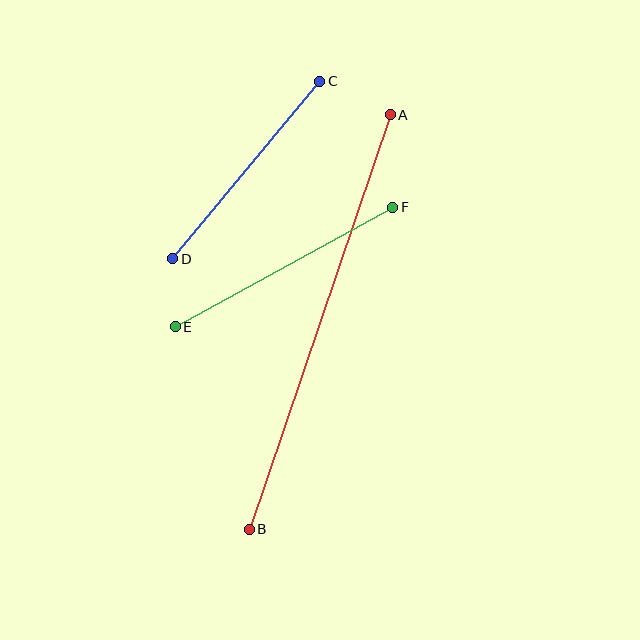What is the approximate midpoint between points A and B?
The midpoint is at approximately (320, 322) pixels.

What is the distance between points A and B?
The distance is approximately 438 pixels.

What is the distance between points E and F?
The distance is approximately 248 pixels.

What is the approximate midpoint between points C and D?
The midpoint is at approximately (246, 170) pixels.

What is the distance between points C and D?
The distance is approximately 231 pixels.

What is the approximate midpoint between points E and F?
The midpoint is at approximately (284, 267) pixels.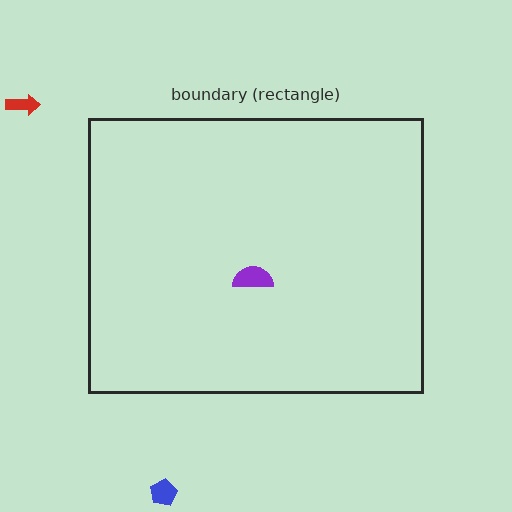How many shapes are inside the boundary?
1 inside, 2 outside.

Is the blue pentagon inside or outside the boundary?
Outside.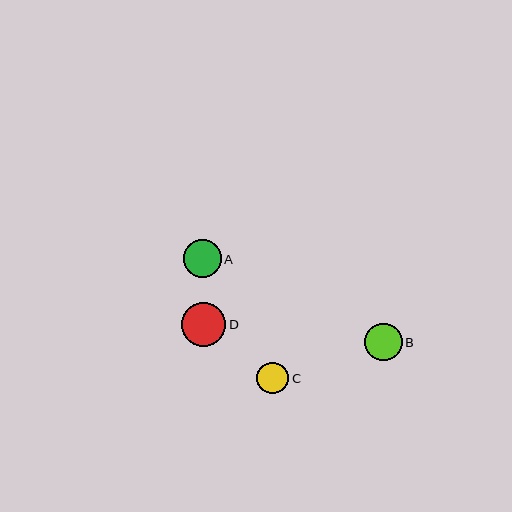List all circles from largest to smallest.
From largest to smallest: D, A, B, C.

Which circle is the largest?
Circle D is the largest with a size of approximately 44 pixels.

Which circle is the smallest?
Circle C is the smallest with a size of approximately 32 pixels.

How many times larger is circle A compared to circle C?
Circle A is approximately 1.2 times the size of circle C.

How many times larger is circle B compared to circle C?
Circle B is approximately 1.2 times the size of circle C.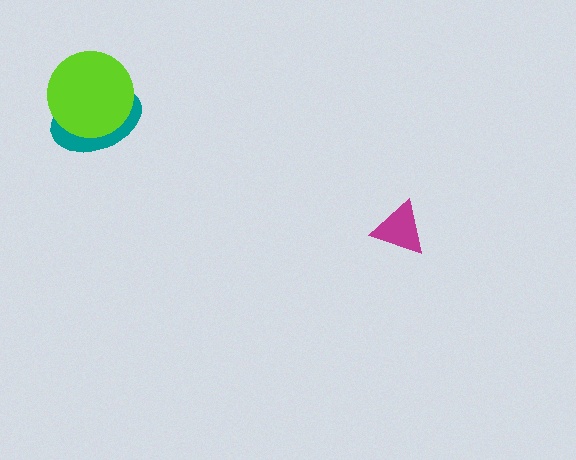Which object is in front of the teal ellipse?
The lime circle is in front of the teal ellipse.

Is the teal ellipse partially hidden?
Yes, it is partially covered by another shape.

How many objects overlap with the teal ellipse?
1 object overlaps with the teal ellipse.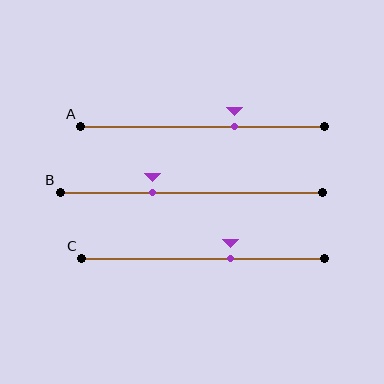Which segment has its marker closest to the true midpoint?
Segment C has its marker closest to the true midpoint.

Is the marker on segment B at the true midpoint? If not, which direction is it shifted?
No, the marker on segment B is shifted to the left by about 15% of the segment length.